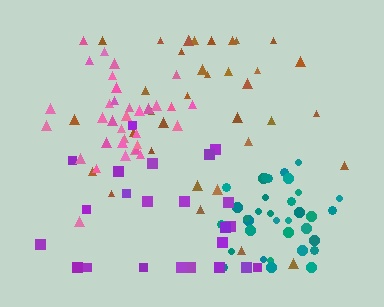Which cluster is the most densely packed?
Pink.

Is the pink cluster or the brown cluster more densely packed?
Pink.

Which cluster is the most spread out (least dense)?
Purple.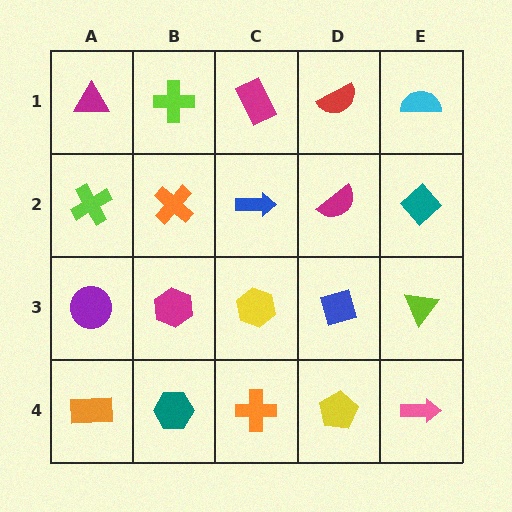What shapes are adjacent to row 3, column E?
A teal diamond (row 2, column E), a pink arrow (row 4, column E), a blue diamond (row 3, column D).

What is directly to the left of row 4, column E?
A yellow pentagon.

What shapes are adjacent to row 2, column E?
A cyan semicircle (row 1, column E), a lime triangle (row 3, column E), a magenta semicircle (row 2, column D).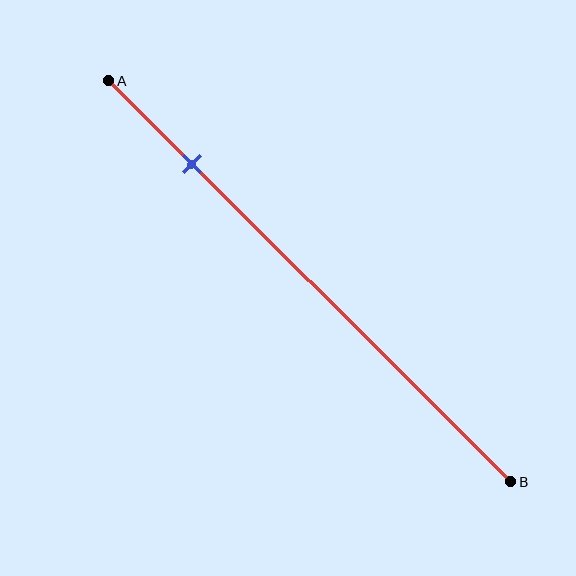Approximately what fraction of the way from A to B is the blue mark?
The blue mark is approximately 20% of the way from A to B.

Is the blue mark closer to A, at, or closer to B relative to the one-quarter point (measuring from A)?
The blue mark is closer to point A than the one-quarter point of segment AB.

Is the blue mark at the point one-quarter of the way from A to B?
No, the mark is at about 20% from A, not at the 25% one-quarter point.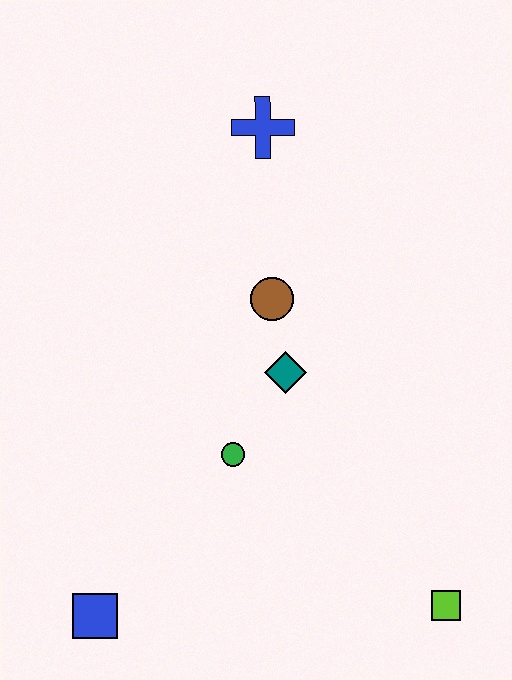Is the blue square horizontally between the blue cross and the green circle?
No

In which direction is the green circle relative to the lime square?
The green circle is to the left of the lime square.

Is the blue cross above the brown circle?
Yes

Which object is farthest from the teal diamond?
The blue square is farthest from the teal diamond.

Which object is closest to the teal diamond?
The brown circle is closest to the teal diamond.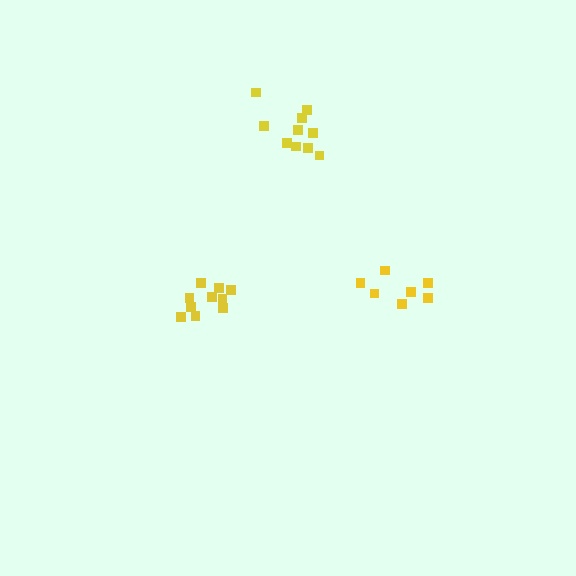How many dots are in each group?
Group 1: 7 dots, Group 2: 10 dots, Group 3: 10 dots (27 total).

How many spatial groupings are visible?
There are 3 spatial groupings.